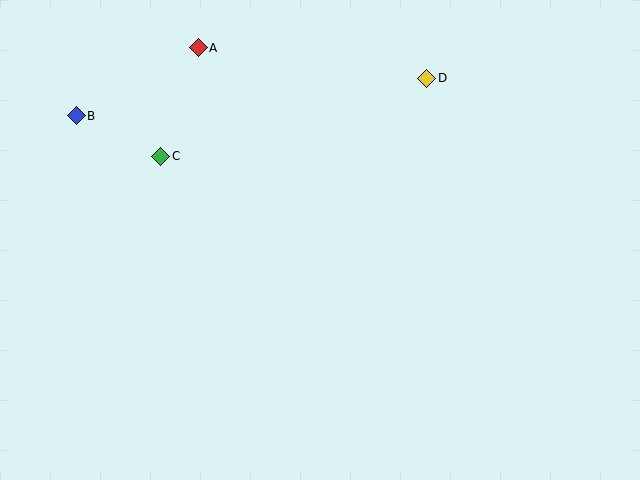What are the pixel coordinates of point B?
Point B is at (76, 116).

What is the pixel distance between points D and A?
The distance between D and A is 231 pixels.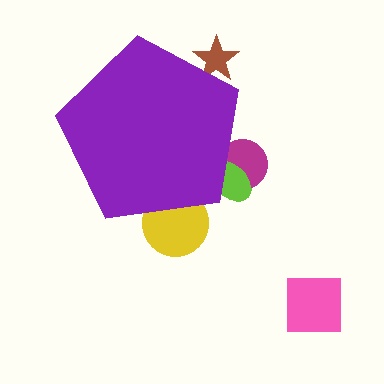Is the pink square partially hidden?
No, the pink square is fully visible.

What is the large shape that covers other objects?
A purple pentagon.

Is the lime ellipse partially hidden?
Yes, the lime ellipse is partially hidden behind the purple pentagon.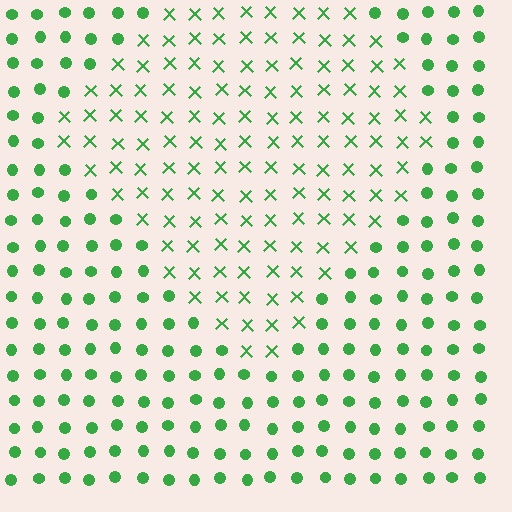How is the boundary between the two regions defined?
The boundary is defined by a change in element shape: X marks inside vs. circles outside. All elements share the same color and spacing.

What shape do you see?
I see a diamond.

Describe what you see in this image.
The image is filled with small green elements arranged in a uniform grid. A diamond-shaped region contains X marks, while the surrounding area contains circles. The boundary is defined purely by the change in element shape.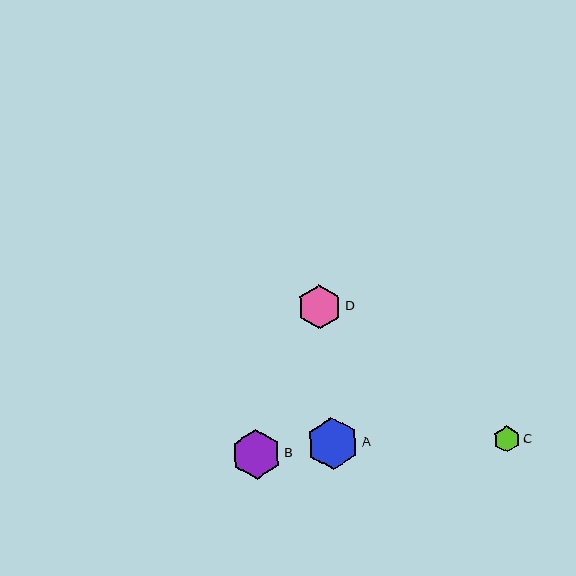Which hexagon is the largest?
Hexagon A is the largest with a size of approximately 52 pixels.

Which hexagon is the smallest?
Hexagon C is the smallest with a size of approximately 26 pixels.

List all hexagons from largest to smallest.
From largest to smallest: A, B, D, C.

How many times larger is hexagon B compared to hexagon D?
Hexagon B is approximately 1.1 times the size of hexagon D.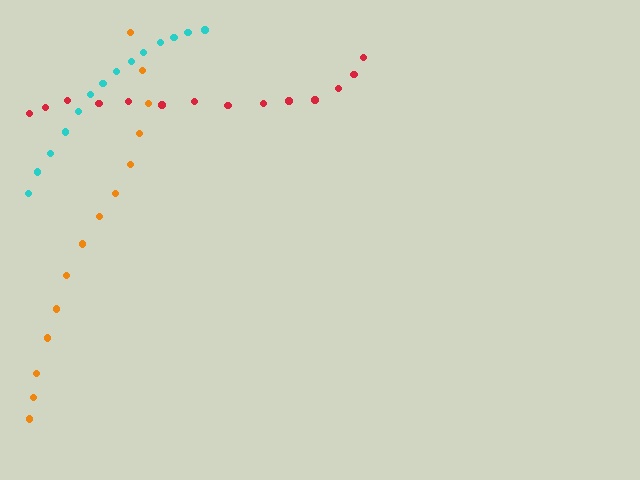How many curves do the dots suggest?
There are 3 distinct paths.